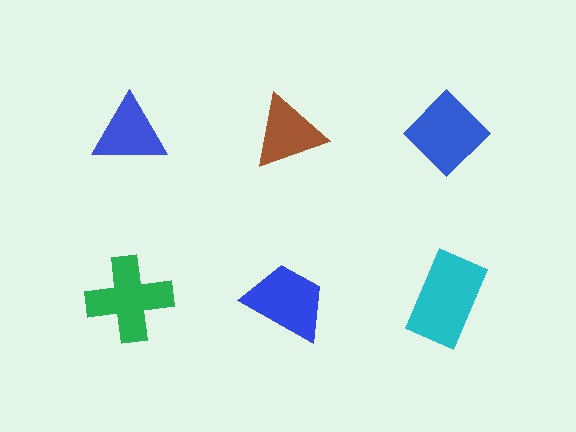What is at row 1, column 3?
A blue diamond.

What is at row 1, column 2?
A brown triangle.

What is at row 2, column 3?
A cyan rectangle.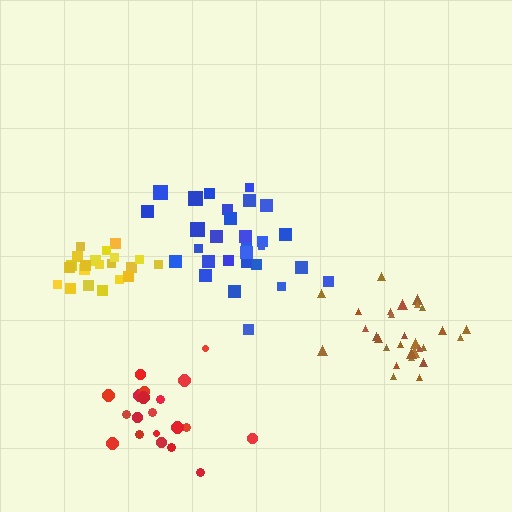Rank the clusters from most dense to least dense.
yellow, brown, blue, red.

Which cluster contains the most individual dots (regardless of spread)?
Brown (29).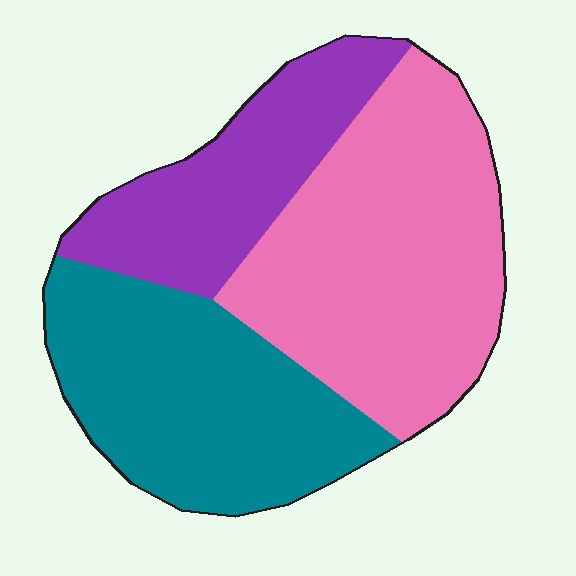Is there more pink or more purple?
Pink.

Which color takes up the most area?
Pink, at roughly 45%.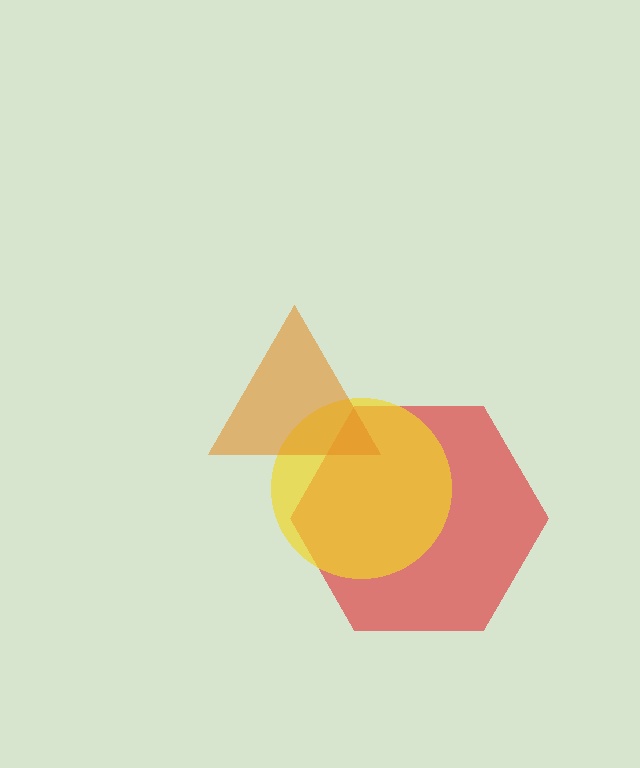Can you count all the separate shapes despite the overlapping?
Yes, there are 3 separate shapes.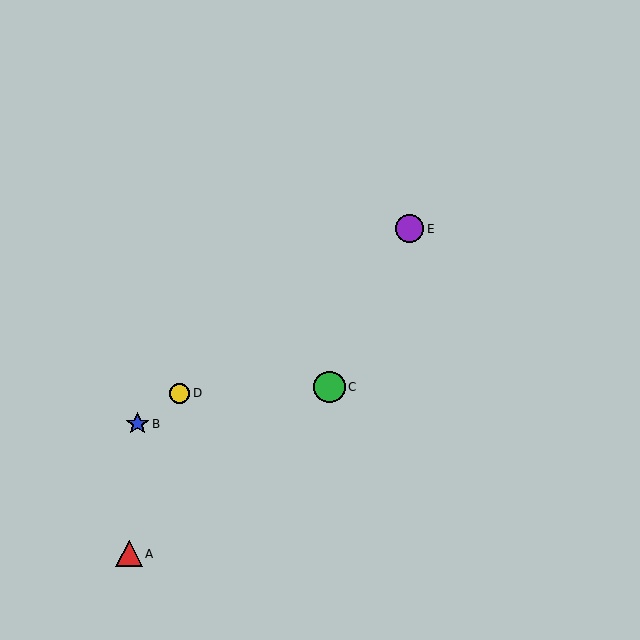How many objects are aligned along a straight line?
3 objects (B, D, E) are aligned along a straight line.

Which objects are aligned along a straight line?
Objects B, D, E are aligned along a straight line.